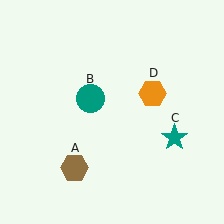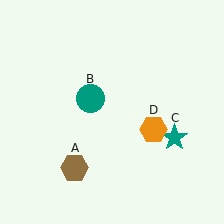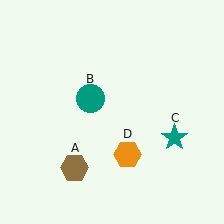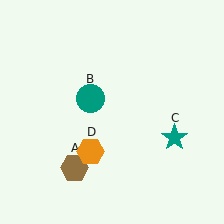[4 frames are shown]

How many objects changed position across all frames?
1 object changed position: orange hexagon (object D).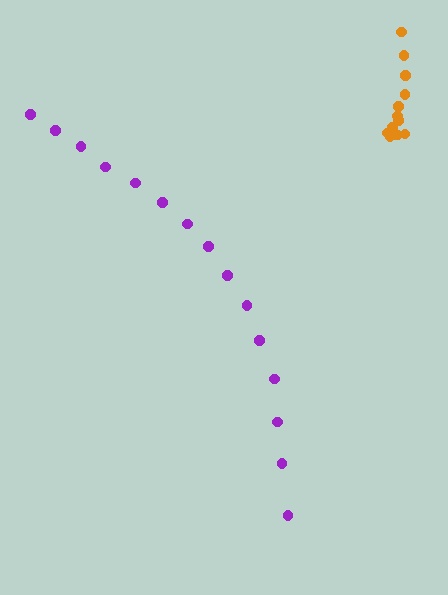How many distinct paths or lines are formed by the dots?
There are 2 distinct paths.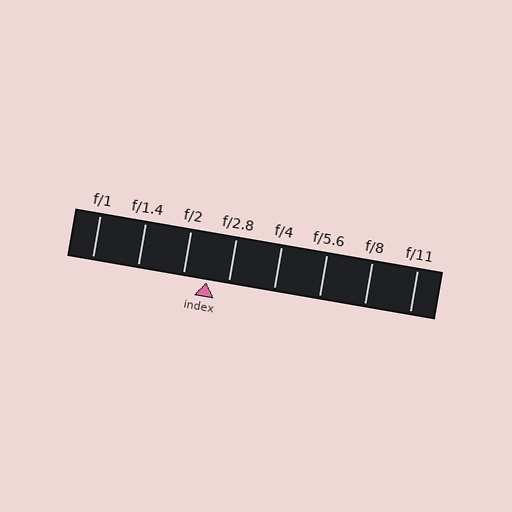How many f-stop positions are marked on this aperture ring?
There are 8 f-stop positions marked.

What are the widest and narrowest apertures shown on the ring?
The widest aperture shown is f/1 and the narrowest is f/11.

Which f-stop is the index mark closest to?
The index mark is closest to f/2.8.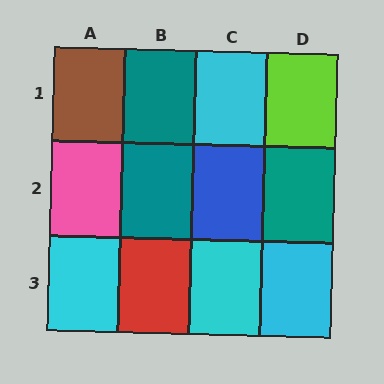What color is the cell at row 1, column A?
Brown.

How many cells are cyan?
4 cells are cyan.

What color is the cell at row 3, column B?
Red.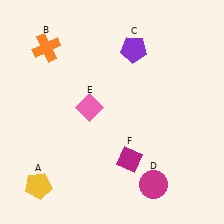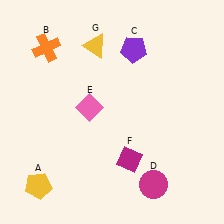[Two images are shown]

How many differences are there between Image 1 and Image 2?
There is 1 difference between the two images.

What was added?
A yellow triangle (G) was added in Image 2.